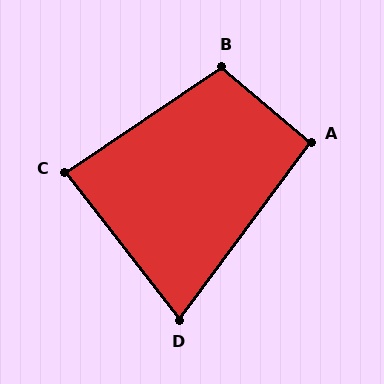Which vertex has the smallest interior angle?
D, at approximately 74 degrees.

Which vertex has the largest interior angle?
B, at approximately 106 degrees.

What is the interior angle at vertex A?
Approximately 94 degrees (approximately right).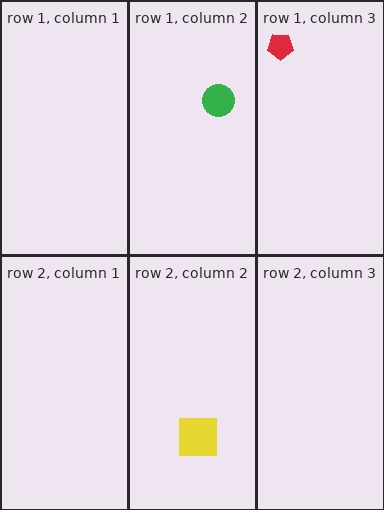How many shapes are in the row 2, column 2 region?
1.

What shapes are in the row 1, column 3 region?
The red pentagon.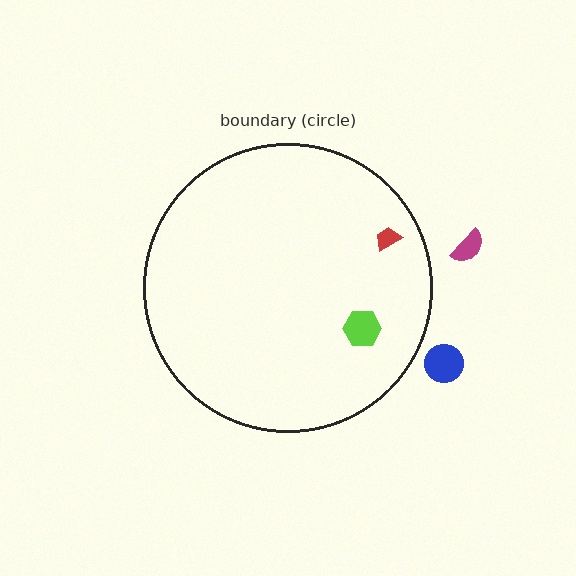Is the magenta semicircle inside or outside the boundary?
Outside.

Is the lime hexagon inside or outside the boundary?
Inside.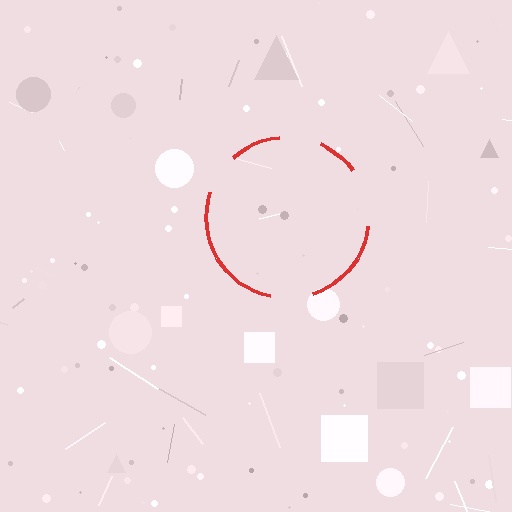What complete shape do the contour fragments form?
The contour fragments form a circle.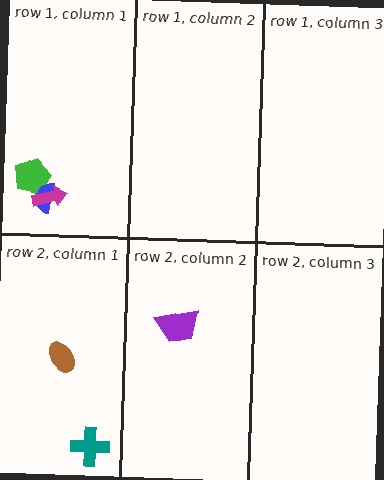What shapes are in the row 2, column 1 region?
The teal cross, the brown ellipse.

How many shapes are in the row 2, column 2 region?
1.